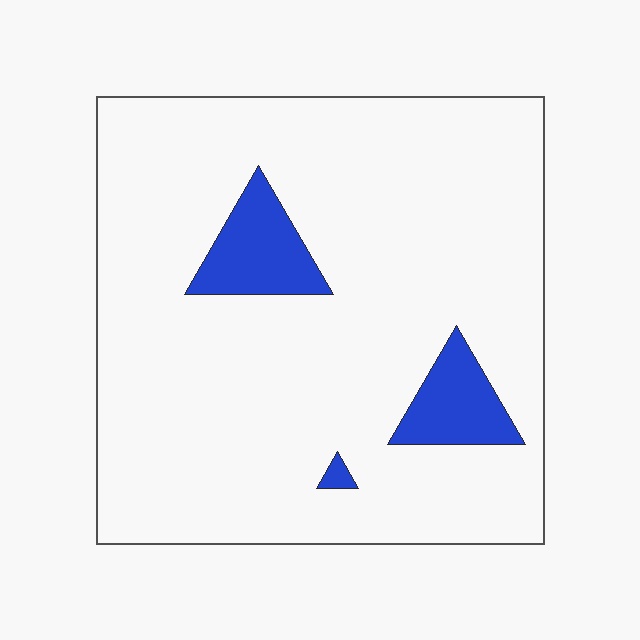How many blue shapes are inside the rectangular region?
3.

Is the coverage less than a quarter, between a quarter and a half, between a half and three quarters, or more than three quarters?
Less than a quarter.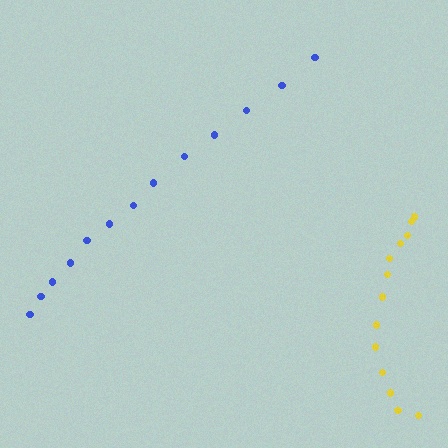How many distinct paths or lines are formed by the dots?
There are 2 distinct paths.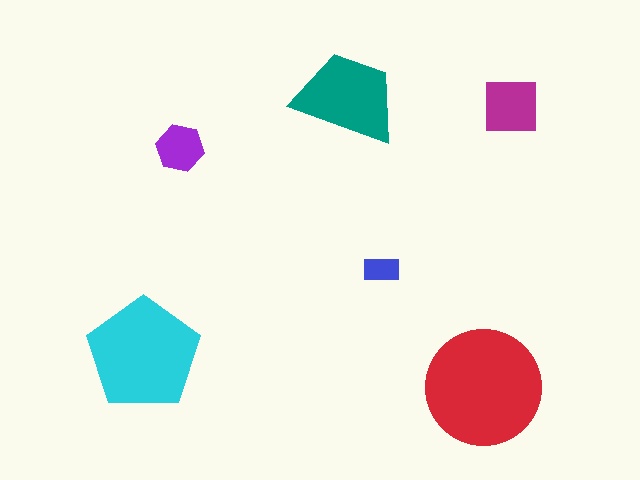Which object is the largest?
The red circle.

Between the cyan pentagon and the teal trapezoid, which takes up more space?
The cyan pentagon.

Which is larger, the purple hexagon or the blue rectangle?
The purple hexagon.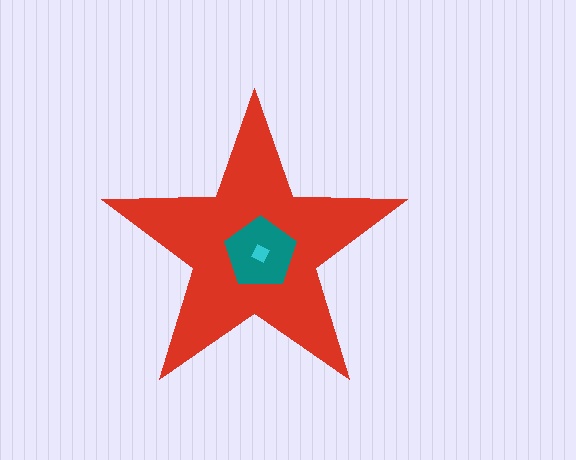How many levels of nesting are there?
3.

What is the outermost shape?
The red star.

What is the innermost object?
The cyan diamond.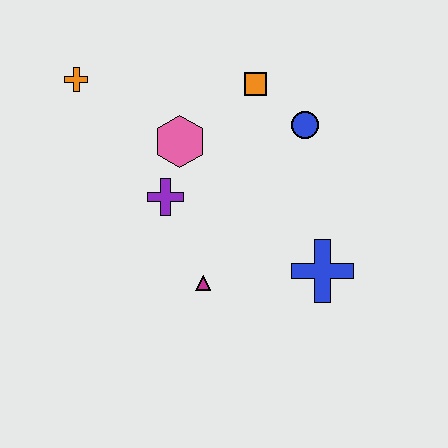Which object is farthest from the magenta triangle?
The orange cross is farthest from the magenta triangle.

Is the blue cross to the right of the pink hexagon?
Yes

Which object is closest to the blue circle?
The orange square is closest to the blue circle.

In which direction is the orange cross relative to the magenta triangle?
The orange cross is above the magenta triangle.